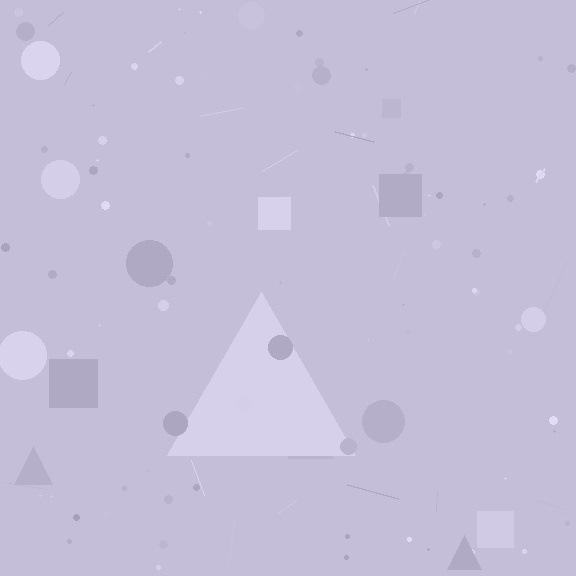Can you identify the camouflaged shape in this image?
The camouflaged shape is a triangle.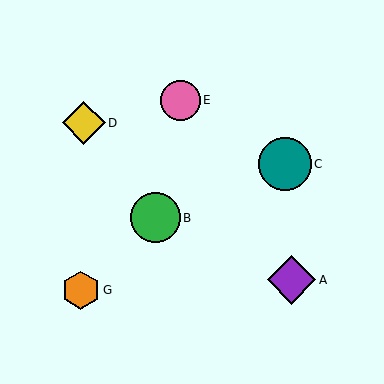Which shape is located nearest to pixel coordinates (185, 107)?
The pink circle (labeled E) at (180, 100) is nearest to that location.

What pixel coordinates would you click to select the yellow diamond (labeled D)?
Click at (84, 123) to select the yellow diamond D.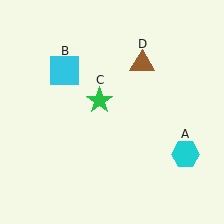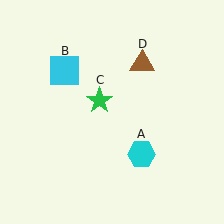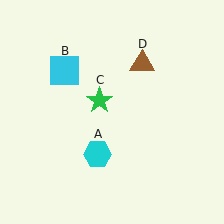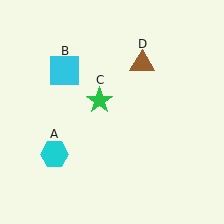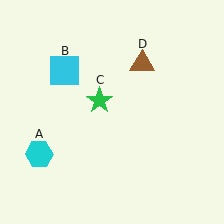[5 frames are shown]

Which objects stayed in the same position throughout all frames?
Cyan square (object B) and green star (object C) and brown triangle (object D) remained stationary.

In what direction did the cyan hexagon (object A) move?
The cyan hexagon (object A) moved left.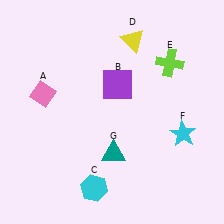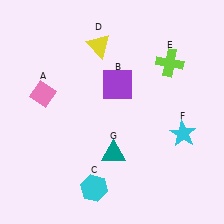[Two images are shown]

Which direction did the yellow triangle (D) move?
The yellow triangle (D) moved left.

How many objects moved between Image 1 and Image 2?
1 object moved between the two images.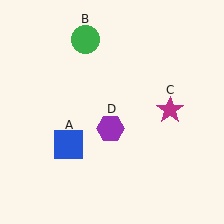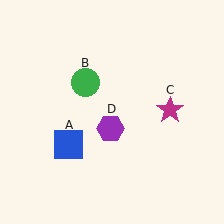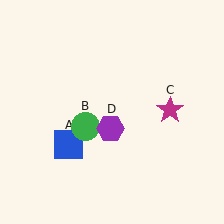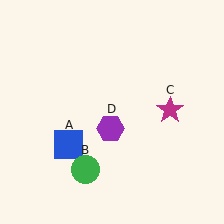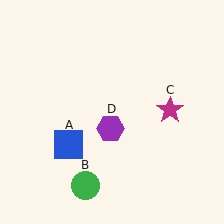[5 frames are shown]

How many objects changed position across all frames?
1 object changed position: green circle (object B).